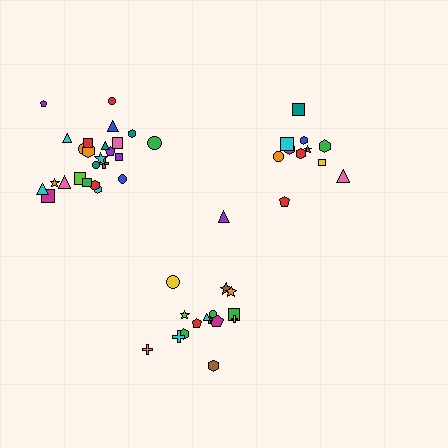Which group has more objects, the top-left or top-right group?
The top-left group.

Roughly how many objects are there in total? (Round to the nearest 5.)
Roughly 50 objects in total.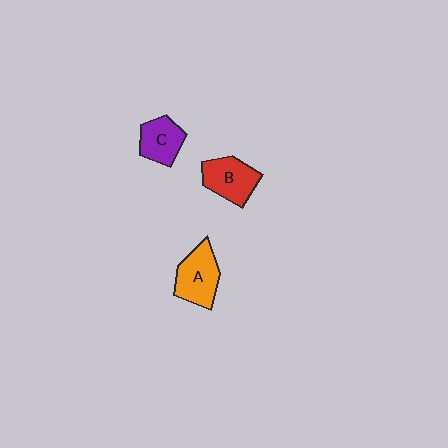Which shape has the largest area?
Shape A (orange).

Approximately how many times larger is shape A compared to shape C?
Approximately 1.3 times.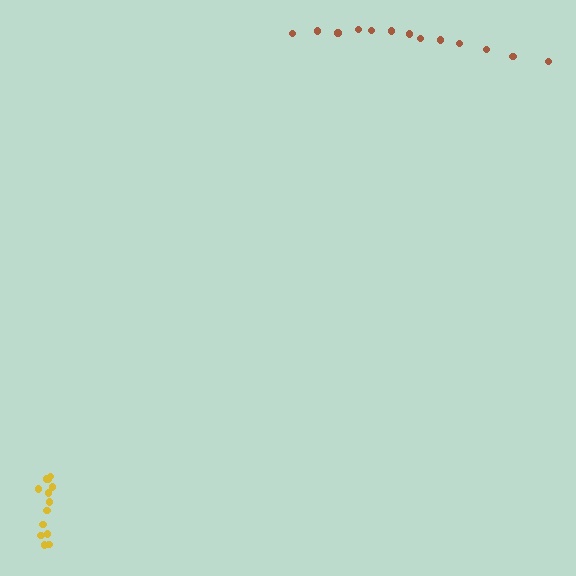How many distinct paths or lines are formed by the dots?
There are 2 distinct paths.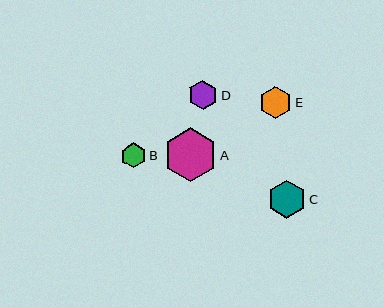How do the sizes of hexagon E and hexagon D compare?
Hexagon E and hexagon D are approximately the same size.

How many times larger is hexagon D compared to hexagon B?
Hexagon D is approximately 1.2 times the size of hexagon B.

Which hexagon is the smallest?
Hexagon B is the smallest with a size of approximately 25 pixels.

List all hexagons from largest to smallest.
From largest to smallest: A, C, E, D, B.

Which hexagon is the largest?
Hexagon A is the largest with a size of approximately 54 pixels.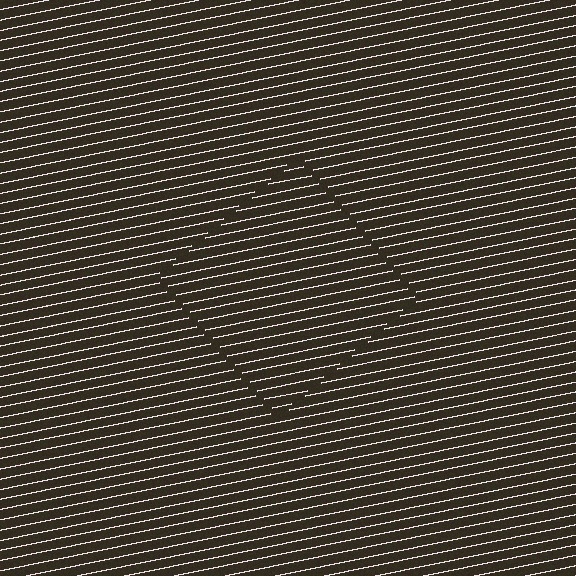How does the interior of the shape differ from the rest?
The interior of the shape contains the same grating, shifted by half a period — the contour is defined by the phase discontinuity where line-ends from the inner and outer gratings abut.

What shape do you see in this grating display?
An illusory square. The interior of the shape contains the same grating, shifted by half a period — the contour is defined by the phase discontinuity where line-ends from the inner and outer gratings abut.